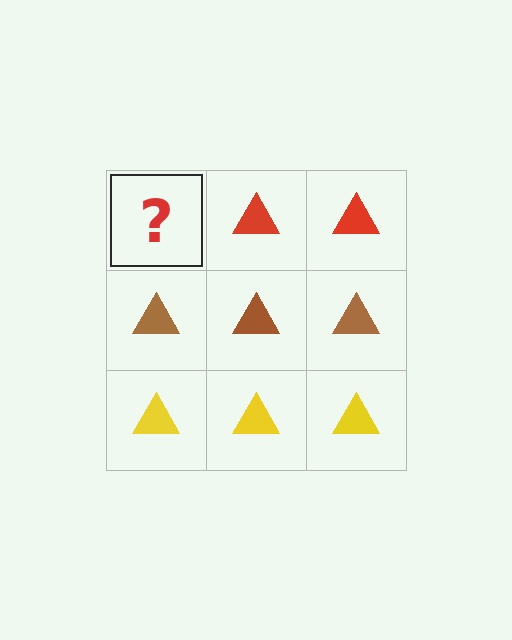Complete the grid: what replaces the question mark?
The question mark should be replaced with a red triangle.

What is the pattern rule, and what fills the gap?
The rule is that each row has a consistent color. The gap should be filled with a red triangle.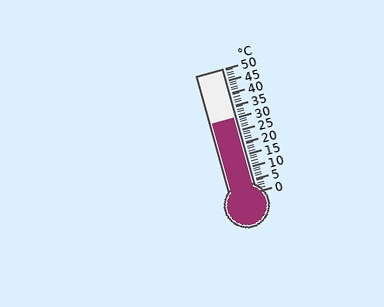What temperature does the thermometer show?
The thermometer shows approximately 30°C.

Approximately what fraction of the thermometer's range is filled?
The thermometer is filled to approximately 60% of its range.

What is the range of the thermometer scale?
The thermometer scale ranges from 0°C to 50°C.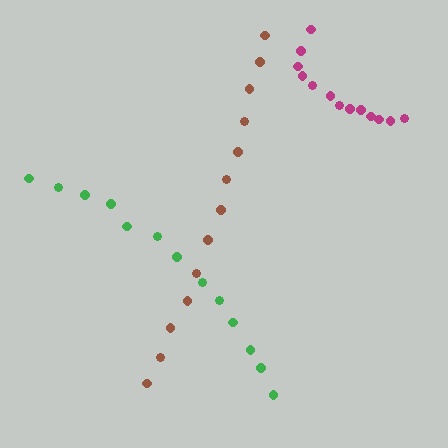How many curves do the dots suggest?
There are 3 distinct paths.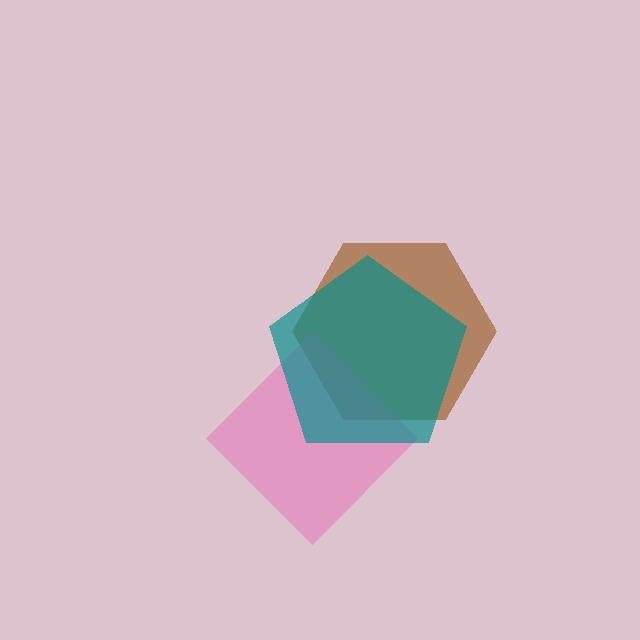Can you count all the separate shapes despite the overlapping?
Yes, there are 3 separate shapes.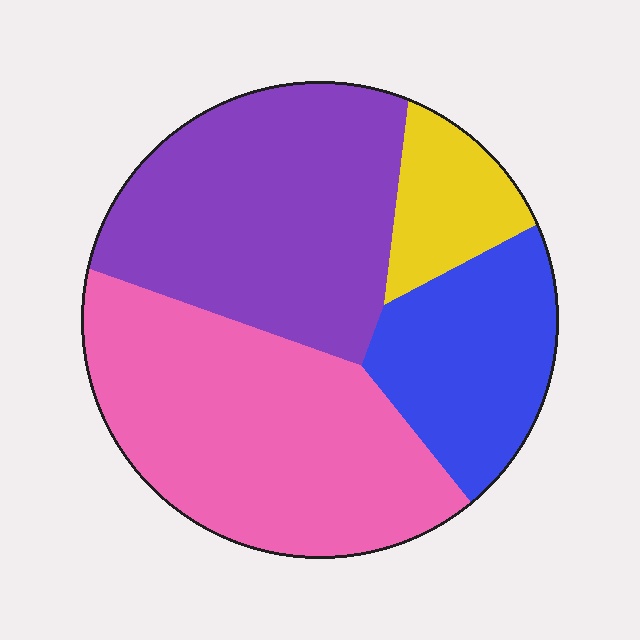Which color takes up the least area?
Yellow, at roughly 10%.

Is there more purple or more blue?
Purple.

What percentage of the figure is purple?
Purple takes up between a quarter and a half of the figure.